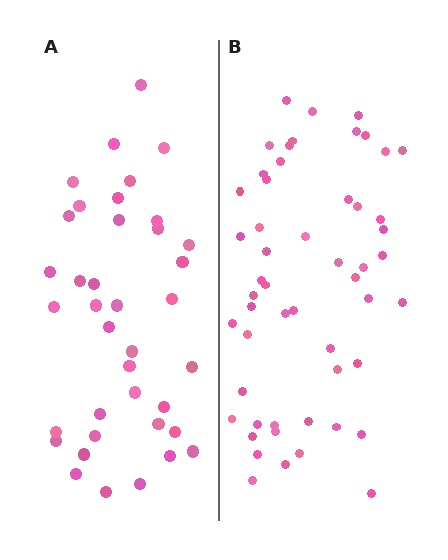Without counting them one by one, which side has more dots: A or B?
Region B (the right region) has more dots.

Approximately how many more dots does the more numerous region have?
Region B has approximately 15 more dots than region A.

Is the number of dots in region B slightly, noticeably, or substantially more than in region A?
Region B has noticeably more, but not dramatically so. The ratio is roughly 1.4 to 1.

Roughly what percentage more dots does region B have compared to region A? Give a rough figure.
About 40% more.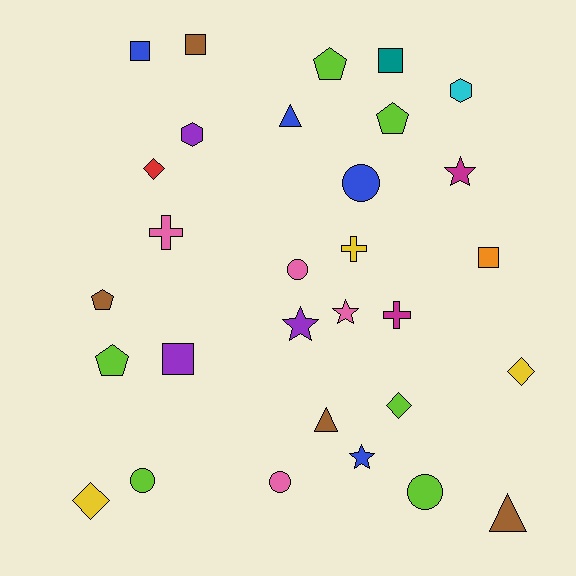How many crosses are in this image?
There are 3 crosses.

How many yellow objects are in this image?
There are 3 yellow objects.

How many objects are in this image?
There are 30 objects.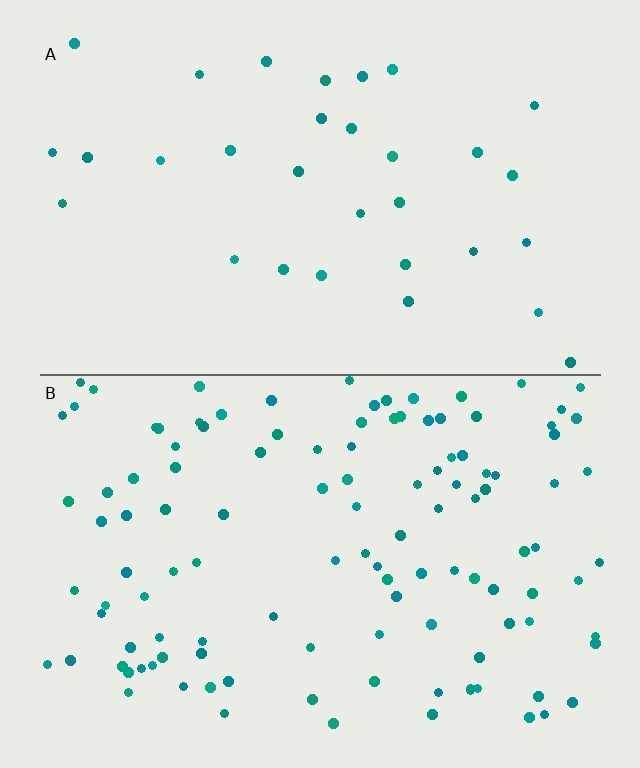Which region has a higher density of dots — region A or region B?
B (the bottom).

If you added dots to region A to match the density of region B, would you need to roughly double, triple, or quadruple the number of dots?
Approximately quadruple.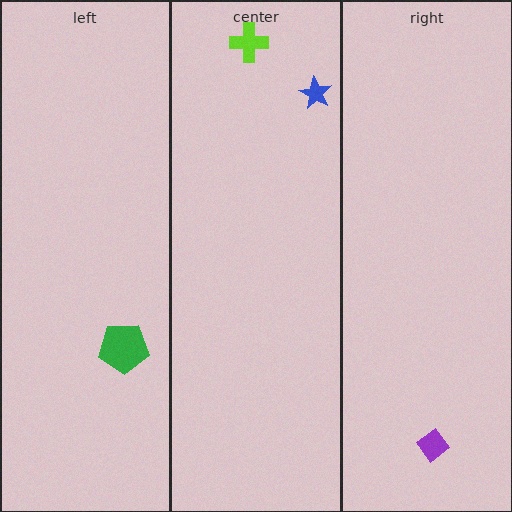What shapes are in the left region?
The green pentagon.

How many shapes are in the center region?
2.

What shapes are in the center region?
The blue star, the lime cross.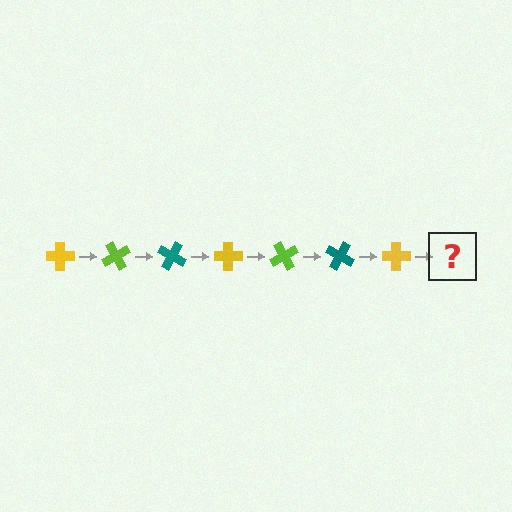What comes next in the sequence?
The next element should be a lime cross, rotated 420 degrees from the start.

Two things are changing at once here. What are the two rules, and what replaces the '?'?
The two rules are that it rotates 60 degrees each step and the color cycles through yellow, lime, and teal. The '?' should be a lime cross, rotated 420 degrees from the start.